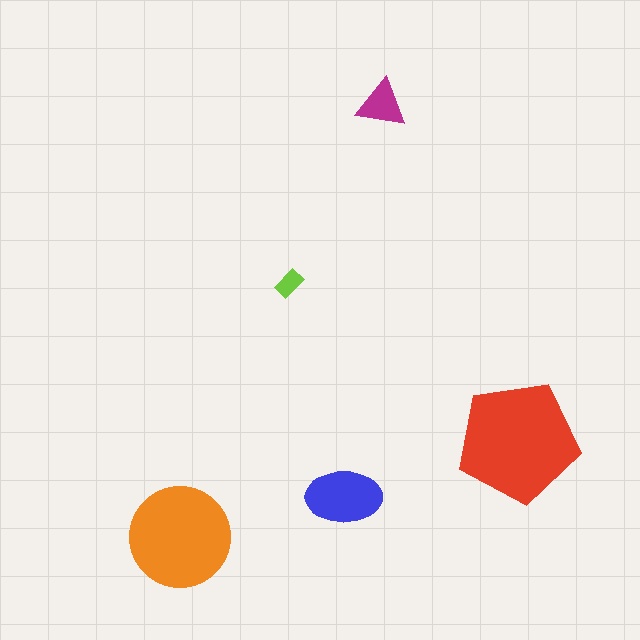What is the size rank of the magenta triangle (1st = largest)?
4th.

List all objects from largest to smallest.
The red pentagon, the orange circle, the blue ellipse, the magenta triangle, the lime rectangle.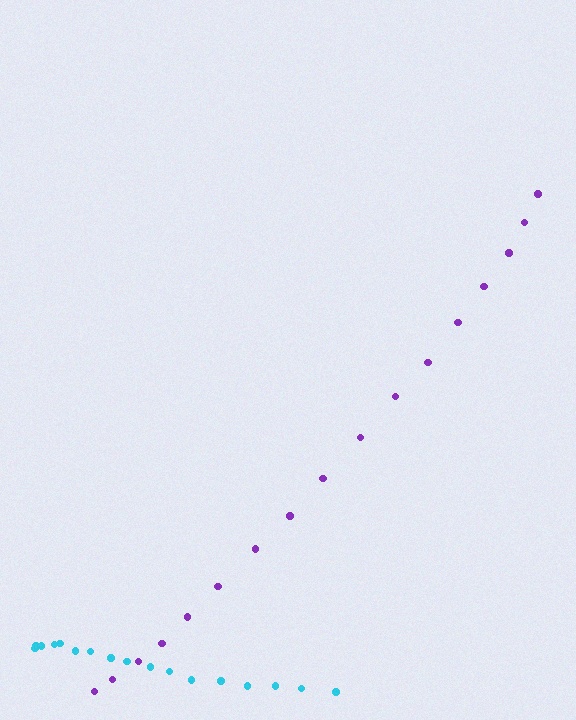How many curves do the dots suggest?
There are 2 distinct paths.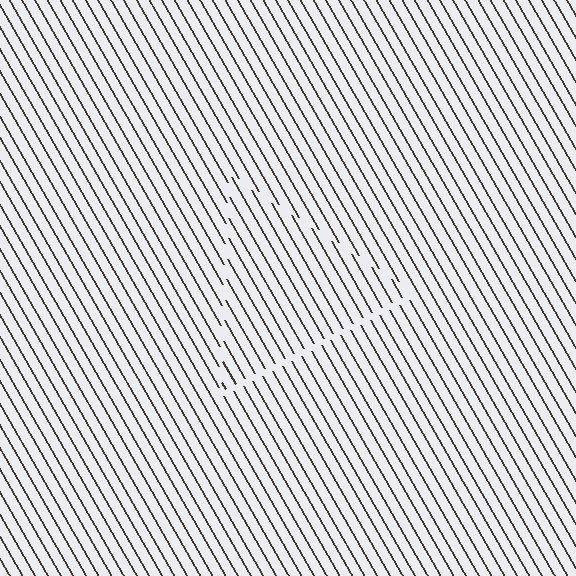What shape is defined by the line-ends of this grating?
An illusory triangle. The interior of the shape contains the same grating, shifted by half a period — the contour is defined by the phase discontinuity where line-ends from the inner and outer gratings abut.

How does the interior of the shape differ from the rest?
The interior of the shape contains the same grating, shifted by half a period — the contour is defined by the phase discontinuity where line-ends from the inner and outer gratings abut.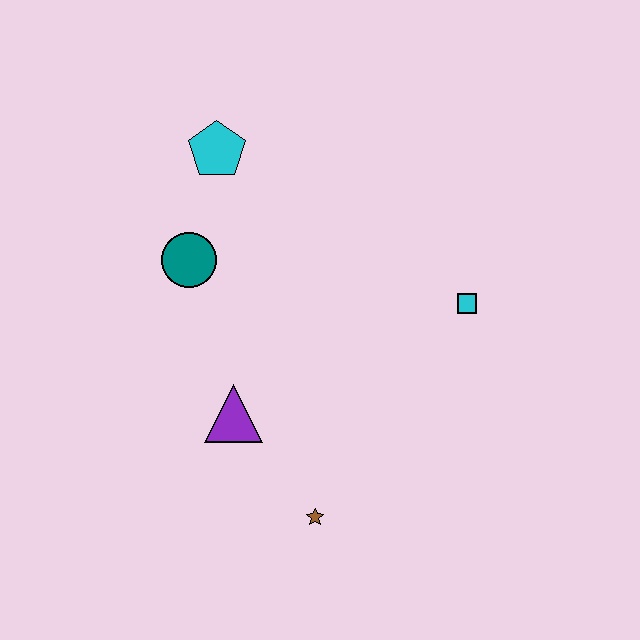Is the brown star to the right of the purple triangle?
Yes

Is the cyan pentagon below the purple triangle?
No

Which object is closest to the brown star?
The purple triangle is closest to the brown star.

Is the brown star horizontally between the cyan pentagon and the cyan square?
Yes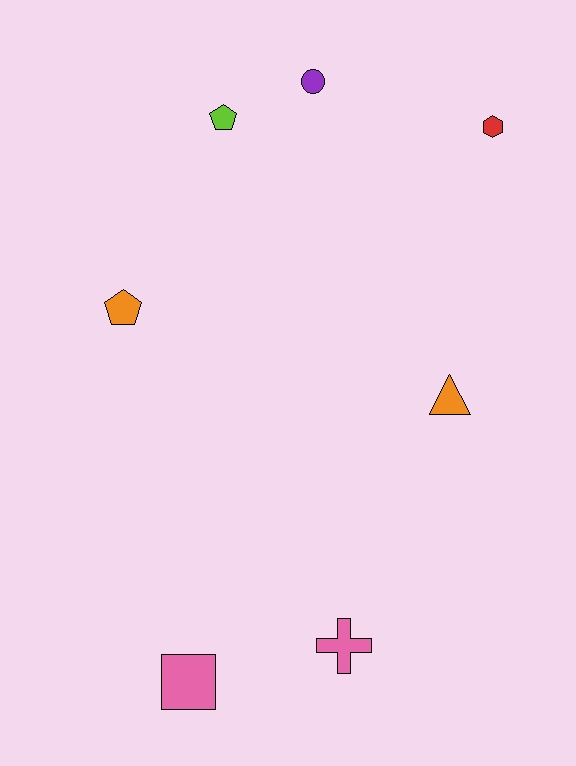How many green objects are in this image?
There are no green objects.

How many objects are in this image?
There are 7 objects.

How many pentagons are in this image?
There are 2 pentagons.